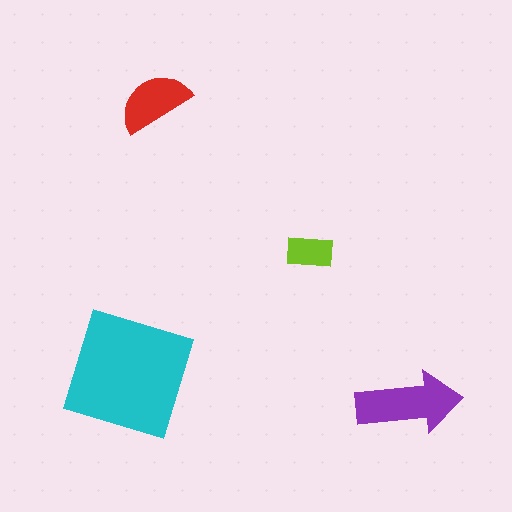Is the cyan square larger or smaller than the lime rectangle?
Larger.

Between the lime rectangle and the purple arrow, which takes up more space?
The purple arrow.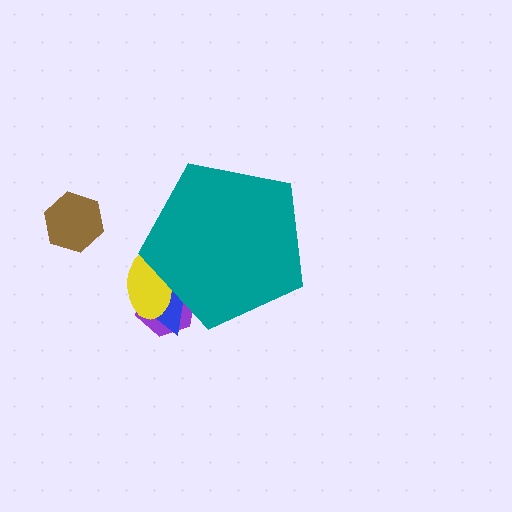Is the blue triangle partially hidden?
Yes, the blue triangle is partially hidden behind the teal pentagon.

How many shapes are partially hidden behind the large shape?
3 shapes are partially hidden.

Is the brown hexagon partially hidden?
No, the brown hexagon is fully visible.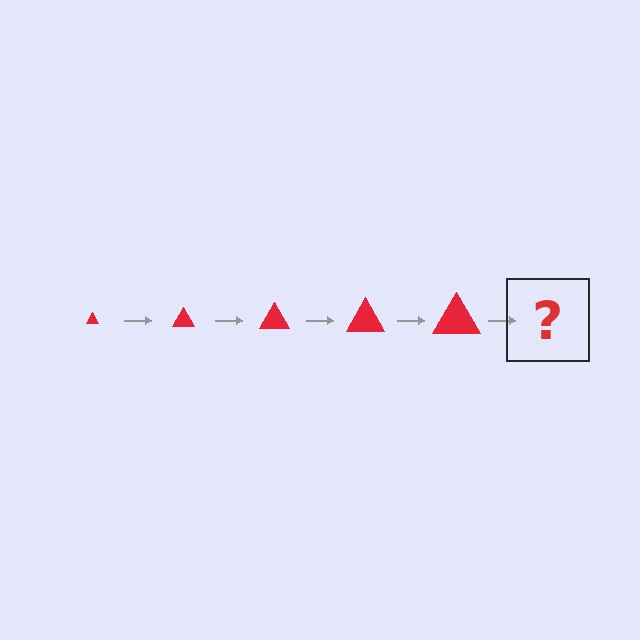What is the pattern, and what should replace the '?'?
The pattern is that the triangle gets progressively larger each step. The '?' should be a red triangle, larger than the previous one.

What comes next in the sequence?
The next element should be a red triangle, larger than the previous one.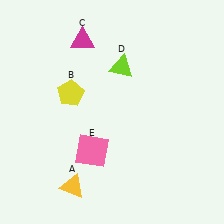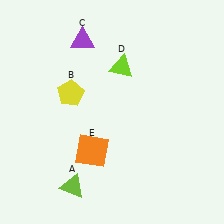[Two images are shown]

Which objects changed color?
A changed from yellow to lime. C changed from magenta to purple. E changed from pink to orange.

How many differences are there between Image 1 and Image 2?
There are 3 differences between the two images.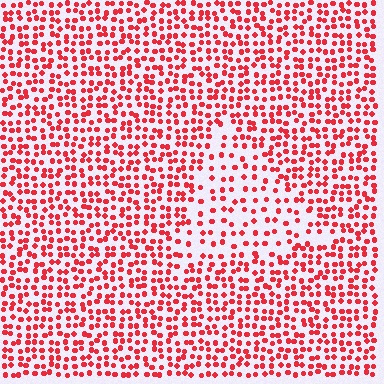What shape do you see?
I see a triangle.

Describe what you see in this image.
The image contains small red elements arranged at two different densities. A triangle-shaped region is visible where the elements are less densely packed than the surrounding area.